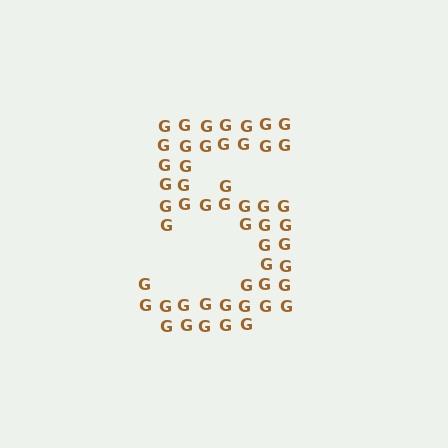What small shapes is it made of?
It is made of small letter G's.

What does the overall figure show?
The overall figure shows the digit 5.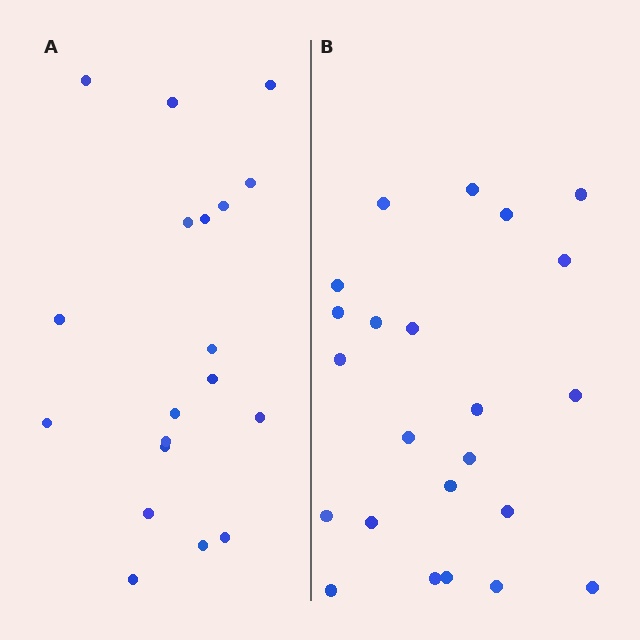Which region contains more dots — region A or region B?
Region B (the right region) has more dots.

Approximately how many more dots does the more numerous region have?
Region B has about 4 more dots than region A.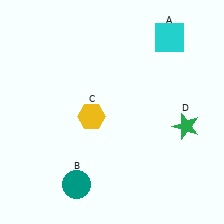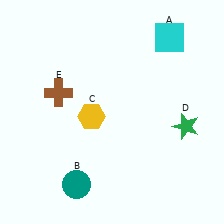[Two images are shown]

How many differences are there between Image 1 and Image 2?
There is 1 difference between the two images.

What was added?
A brown cross (E) was added in Image 2.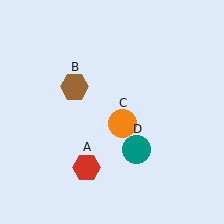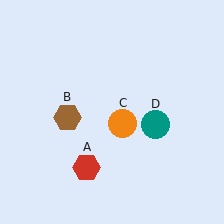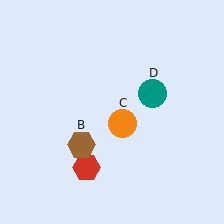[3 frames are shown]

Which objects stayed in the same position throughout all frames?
Red hexagon (object A) and orange circle (object C) remained stationary.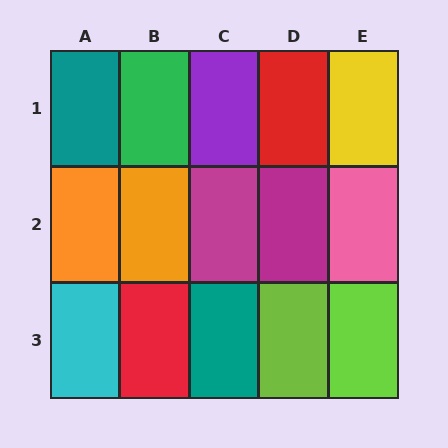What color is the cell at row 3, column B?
Red.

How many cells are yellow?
1 cell is yellow.